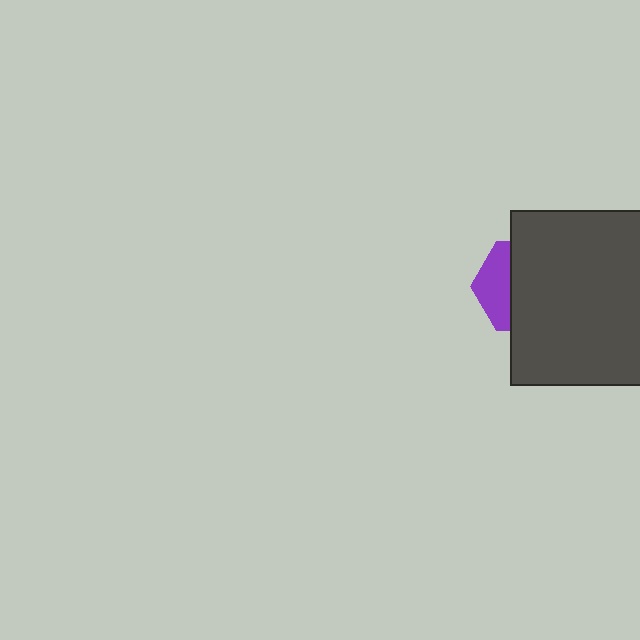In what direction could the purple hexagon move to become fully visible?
The purple hexagon could move left. That would shift it out from behind the dark gray square entirely.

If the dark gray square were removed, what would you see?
You would see the complete purple hexagon.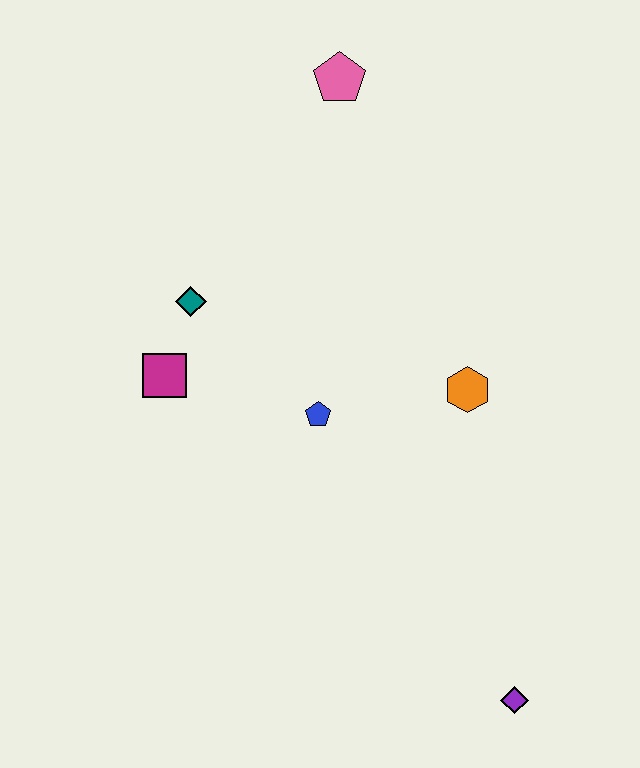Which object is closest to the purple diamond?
The orange hexagon is closest to the purple diamond.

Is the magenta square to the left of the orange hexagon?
Yes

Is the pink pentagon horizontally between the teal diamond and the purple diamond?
Yes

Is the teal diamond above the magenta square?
Yes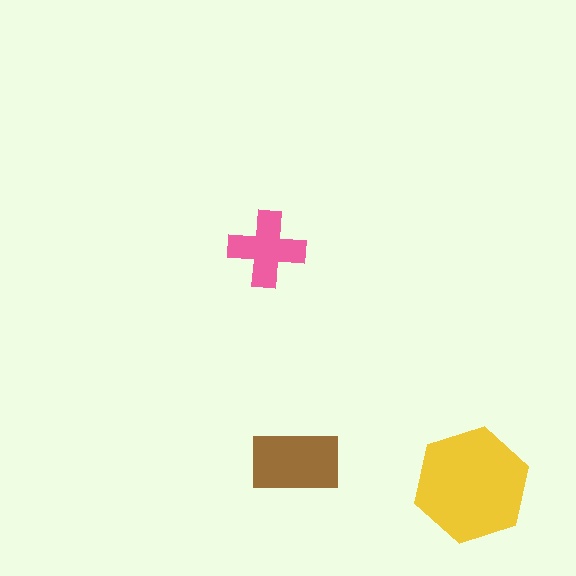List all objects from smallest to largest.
The pink cross, the brown rectangle, the yellow hexagon.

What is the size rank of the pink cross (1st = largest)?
3rd.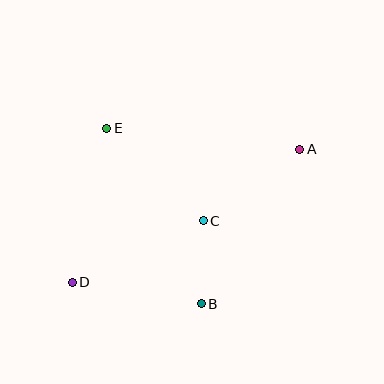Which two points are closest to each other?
Points B and C are closest to each other.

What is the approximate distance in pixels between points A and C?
The distance between A and C is approximately 120 pixels.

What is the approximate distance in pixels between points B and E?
The distance between B and E is approximately 200 pixels.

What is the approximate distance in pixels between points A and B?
The distance between A and B is approximately 183 pixels.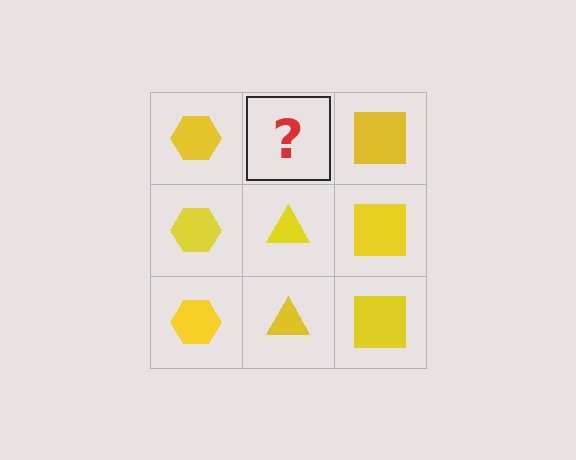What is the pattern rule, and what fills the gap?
The rule is that each column has a consistent shape. The gap should be filled with a yellow triangle.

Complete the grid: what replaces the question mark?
The question mark should be replaced with a yellow triangle.